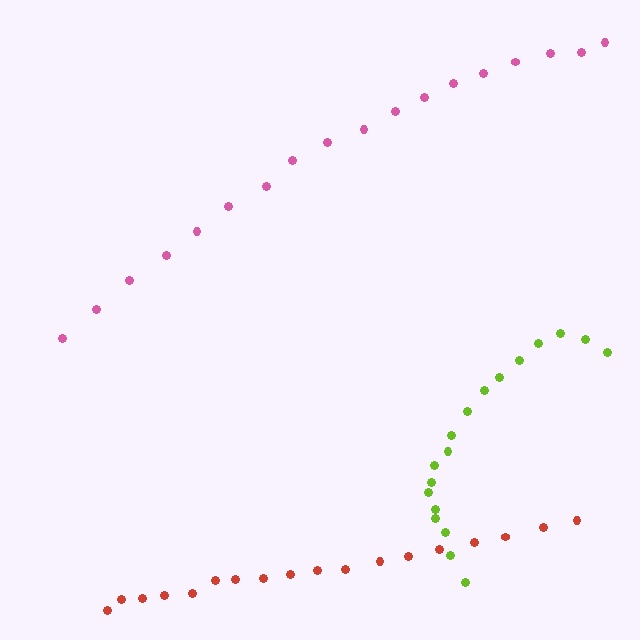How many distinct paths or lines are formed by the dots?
There are 3 distinct paths.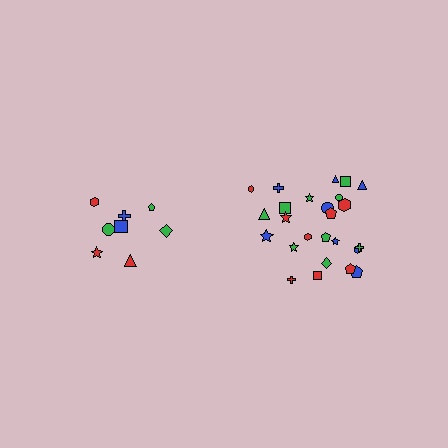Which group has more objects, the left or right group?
The right group.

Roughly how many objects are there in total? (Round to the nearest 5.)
Roughly 35 objects in total.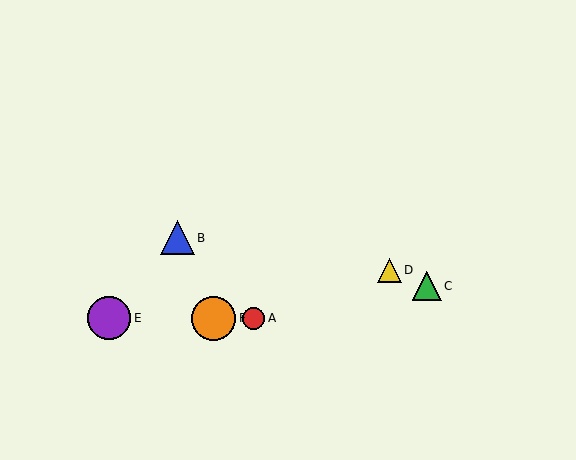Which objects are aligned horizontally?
Objects A, E, F are aligned horizontally.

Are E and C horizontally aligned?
No, E is at y≈318 and C is at y≈286.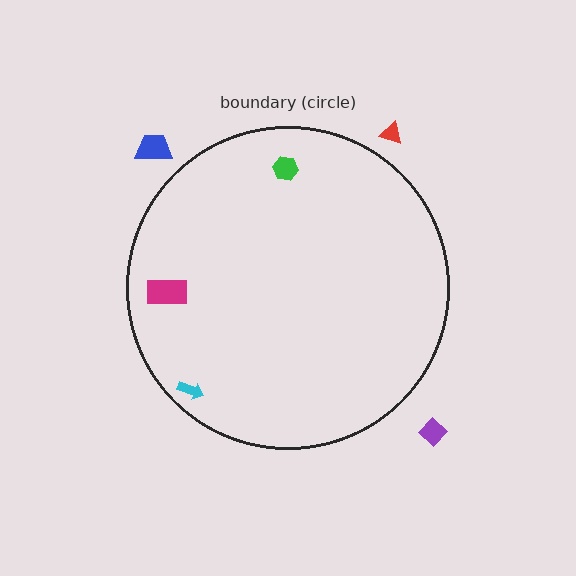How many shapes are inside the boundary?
3 inside, 3 outside.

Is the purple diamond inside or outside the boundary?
Outside.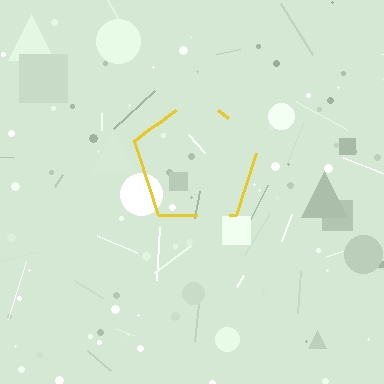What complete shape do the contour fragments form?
The contour fragments form a pentagon.